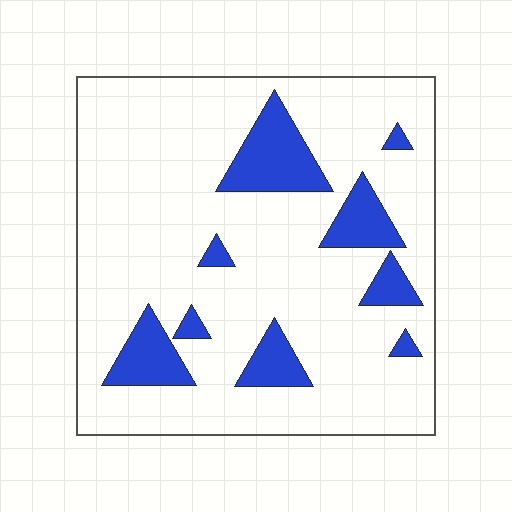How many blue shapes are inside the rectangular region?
9.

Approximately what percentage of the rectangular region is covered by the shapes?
Approximately 15%.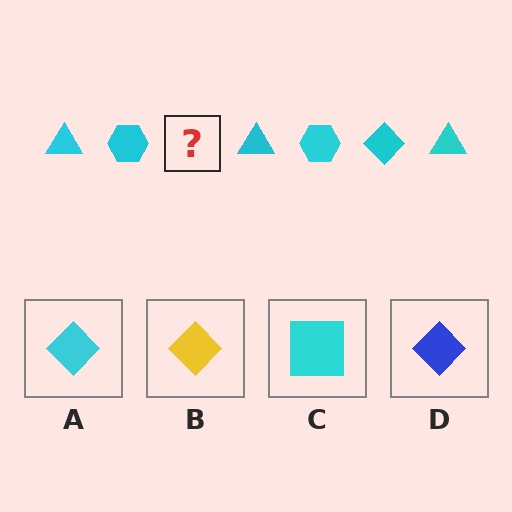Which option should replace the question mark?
Option A.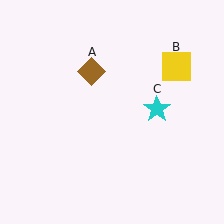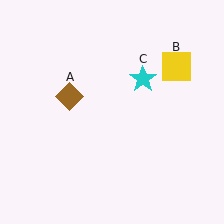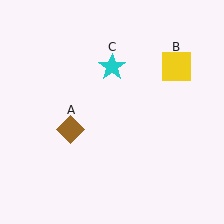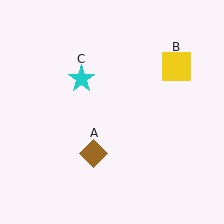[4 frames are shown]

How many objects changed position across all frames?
2 objects changed position: brown diamond (object A), cyan star (object C).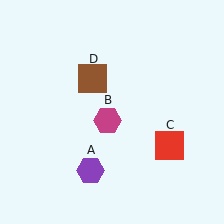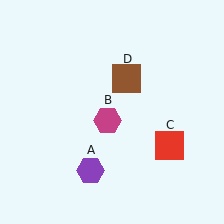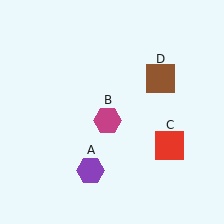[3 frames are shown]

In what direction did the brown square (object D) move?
The brown square (object D) moved right.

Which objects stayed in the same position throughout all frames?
Purple hexagon (object A) and magenta hexagon (object B) and red square (object C) remained stationary.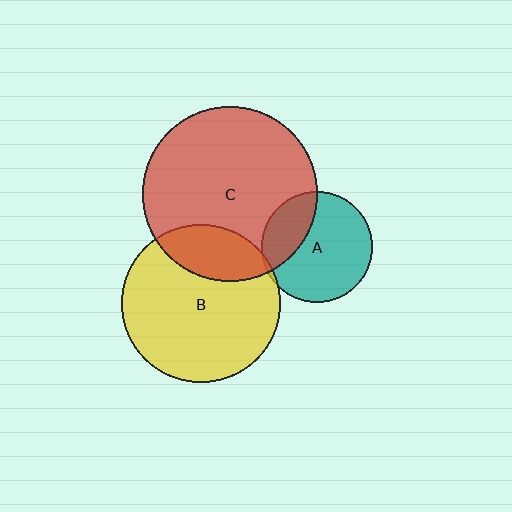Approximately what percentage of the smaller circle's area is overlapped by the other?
Approximately 25%.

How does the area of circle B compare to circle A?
Approximately 2.0 times.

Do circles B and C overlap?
Yes.